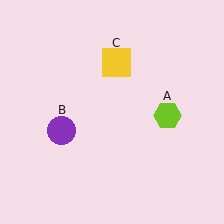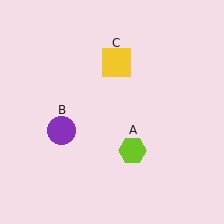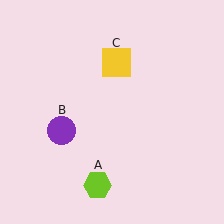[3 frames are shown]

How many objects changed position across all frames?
1 object changed position: lime hexagon (object A).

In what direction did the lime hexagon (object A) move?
The lime hexagon (object A) moved down and to the left.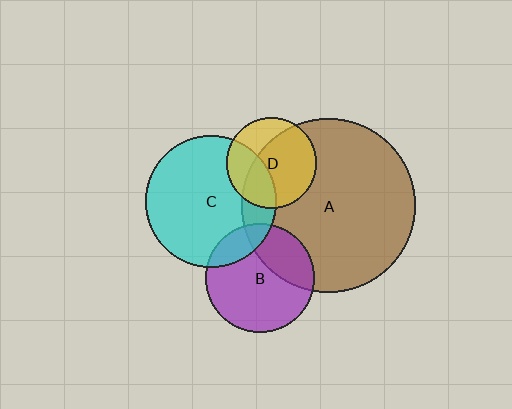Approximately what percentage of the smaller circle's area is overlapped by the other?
Approximately 65%.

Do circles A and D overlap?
Yes.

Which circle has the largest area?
Circle A (brown).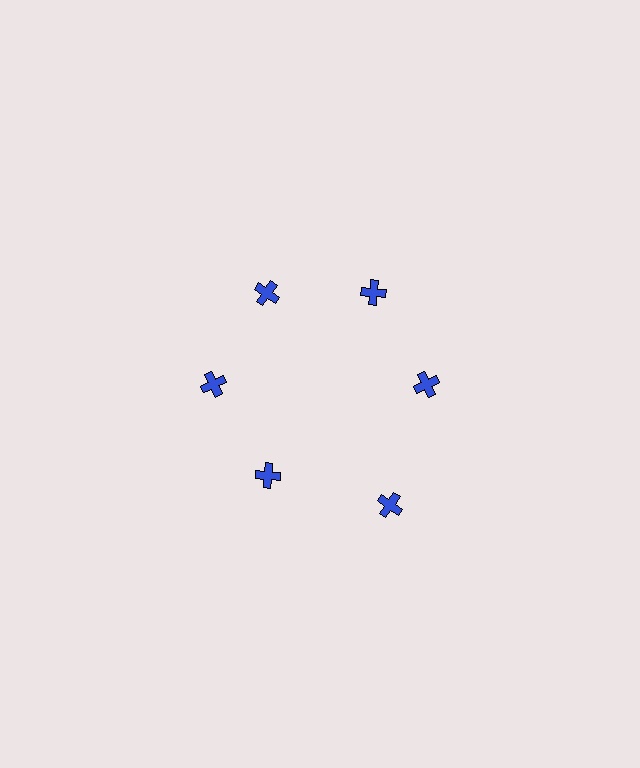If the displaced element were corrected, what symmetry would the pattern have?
It would have 6-fold rotational symmetry — the pattern would map onto itself every 60 degrees.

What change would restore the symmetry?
The symmetry would be restored by moving it inward, back onto the ring so that all 6 crosses sit at equal angles and equal distance from the center.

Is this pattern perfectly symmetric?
No. The 6 blue crosses are arranged in a ring, but one element near the 5 o'clock position is pushed outward from the center, breaking the 6-fold rotational symmetry.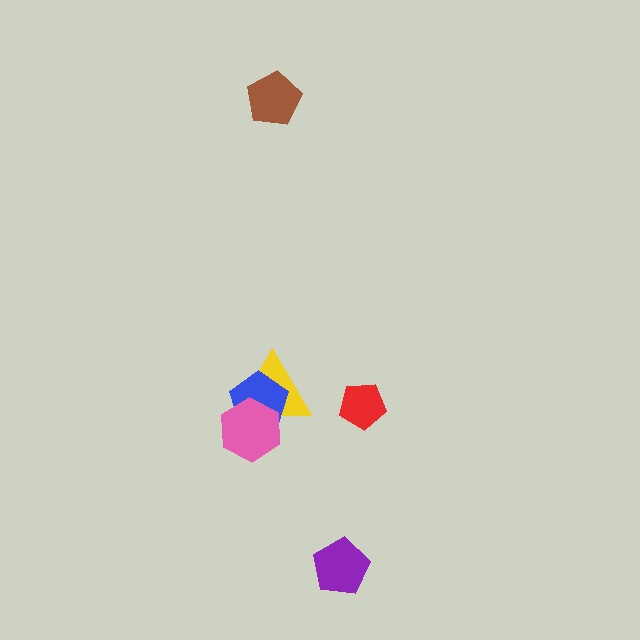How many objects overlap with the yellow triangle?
2 objects overlap with the yellow triangle.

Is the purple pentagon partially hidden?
No, no other shape covers it.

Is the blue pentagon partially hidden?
Yes, it is partially covered by another shape.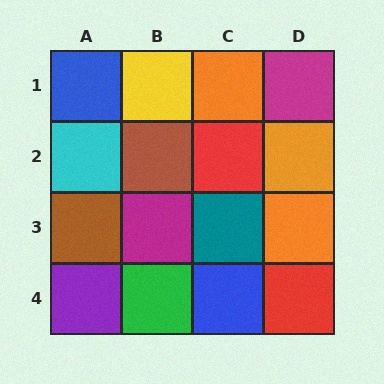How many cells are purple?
1 cell is purple.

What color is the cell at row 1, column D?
Magenta.